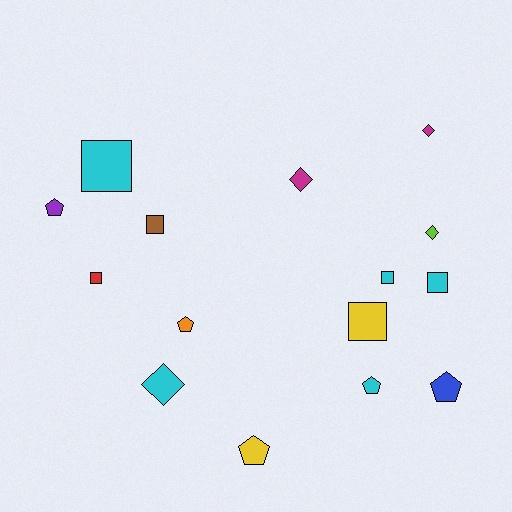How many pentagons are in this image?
There are 5 pentagons.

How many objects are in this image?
There are 15 objects.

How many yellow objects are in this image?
There are 2 yellow objects.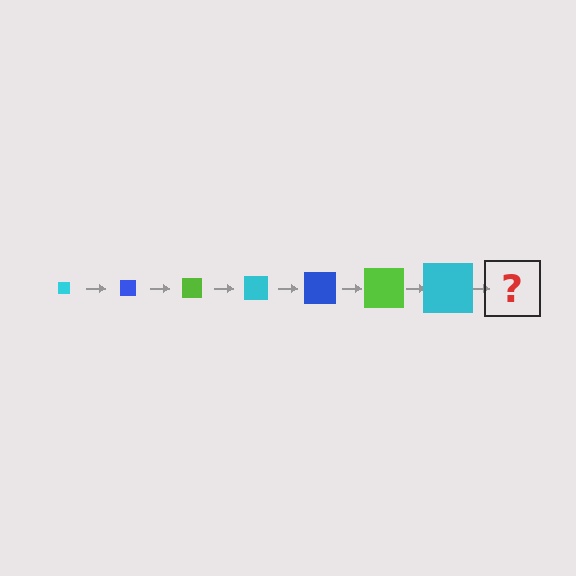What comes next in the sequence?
The next element should be a blue square, larger than the previous one.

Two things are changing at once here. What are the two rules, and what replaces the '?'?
The two rules are that the square grows larger each step and the color cycles through cyan, blue, and lime. The '?' should be a blue square, larger than the previous one.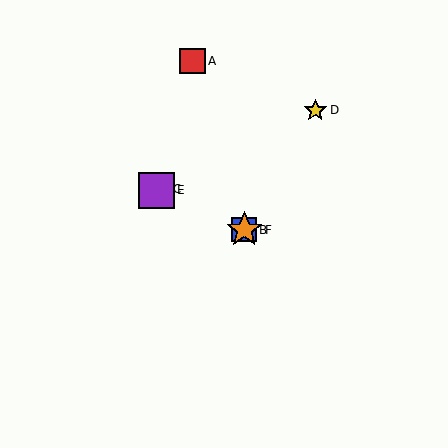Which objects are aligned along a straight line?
Objects B, C, E, F are aligned along a straight line.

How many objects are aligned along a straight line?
4 objects (B, C, E, F) are aligned along a straight line.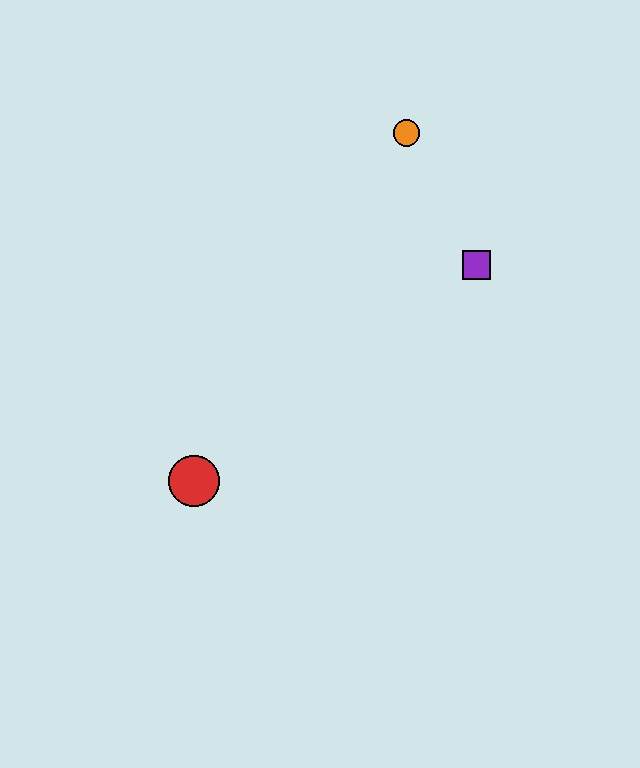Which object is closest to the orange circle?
The purple square is closest to the orange circle.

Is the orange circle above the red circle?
Yes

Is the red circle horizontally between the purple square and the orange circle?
No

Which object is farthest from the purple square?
The red circle is farthest from the purple square.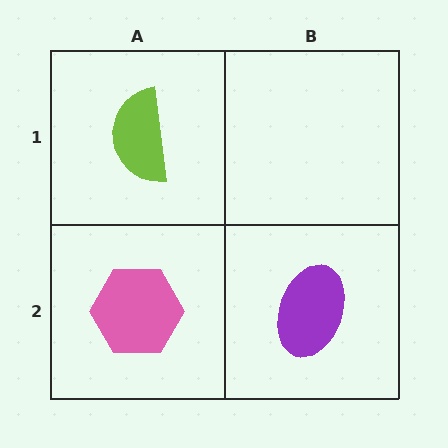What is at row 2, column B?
A purple ellipse.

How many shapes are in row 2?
2 shapes.